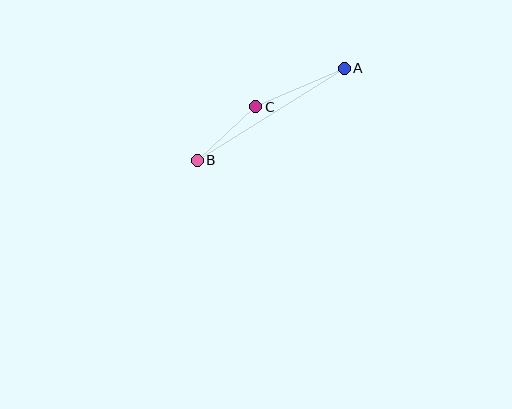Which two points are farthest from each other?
Points A and B are farthest from each other.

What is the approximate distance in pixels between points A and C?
The distance between A and C is approximately 97 pixels.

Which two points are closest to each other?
Points B and C are closest to each other.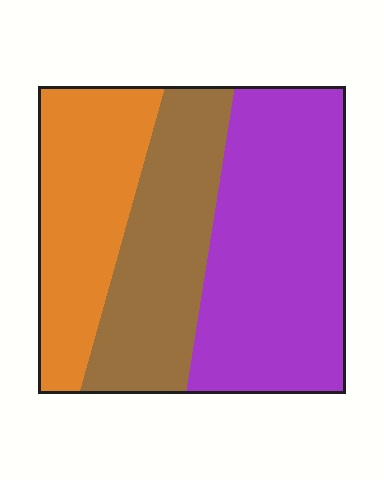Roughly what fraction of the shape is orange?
Orange covers around 25% of the shape.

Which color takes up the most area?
Purple, at roughly 45%.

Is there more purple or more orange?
Purple.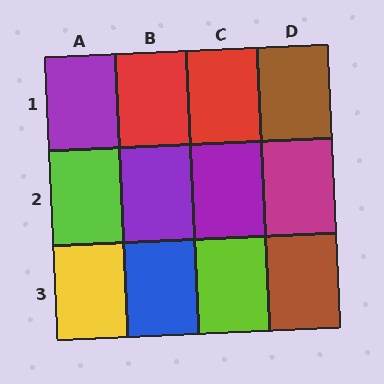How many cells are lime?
2 cells are lime.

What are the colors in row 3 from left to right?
Yellow, blue, lime, brown.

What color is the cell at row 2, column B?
Purple.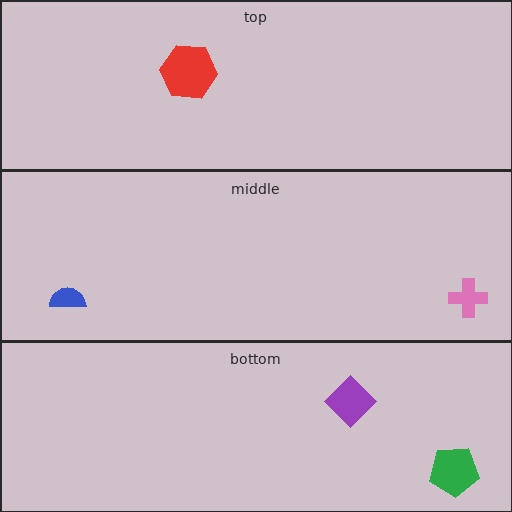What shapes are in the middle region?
The blue semicircle, the pink cross.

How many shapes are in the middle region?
2.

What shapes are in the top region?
The red hexagon.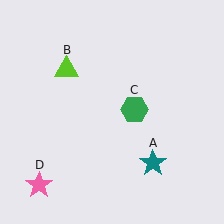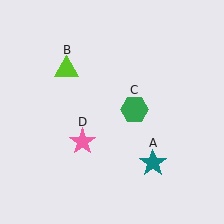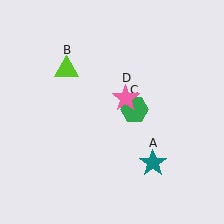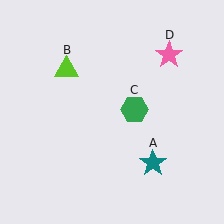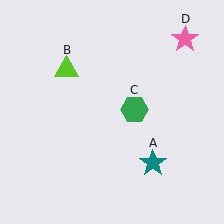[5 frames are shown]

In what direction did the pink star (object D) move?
The pink star (object D) moved up and to the right.